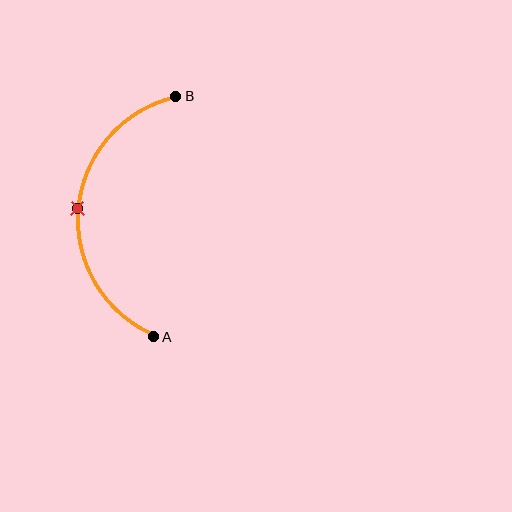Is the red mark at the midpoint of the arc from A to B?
Yes. The red mark lies on the arc at equal arc-length from both A and B — it is the arc midpoint.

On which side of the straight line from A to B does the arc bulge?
The arc bulges to the left of the straight line connecting A and B.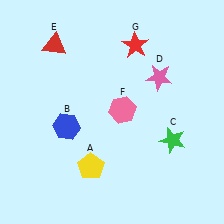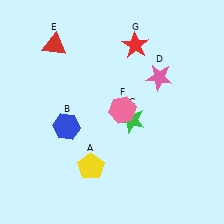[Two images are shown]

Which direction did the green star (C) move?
The green star (C) moved left.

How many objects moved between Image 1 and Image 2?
1 object moved between the two images.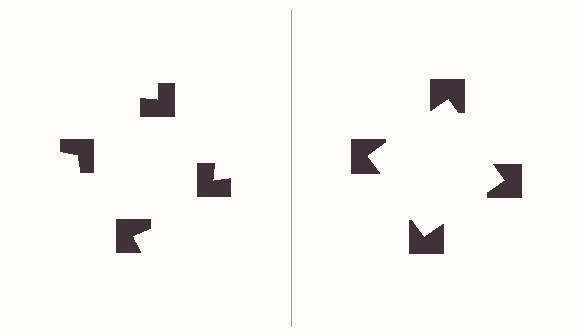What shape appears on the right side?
An illusory square.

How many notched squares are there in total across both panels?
8 — 4 on each side.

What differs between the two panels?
The notched squares are positioned identically on both sides; only the wedge orientations differ. On the right they align to a square; on the left they are misaligned.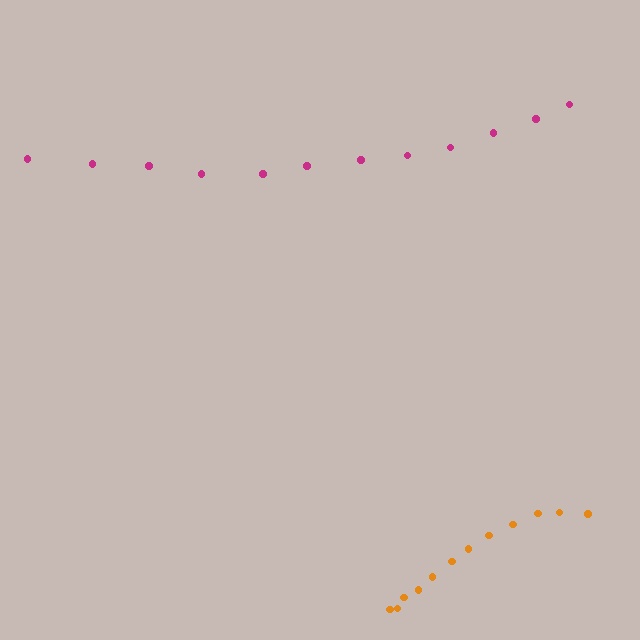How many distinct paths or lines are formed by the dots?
There are 2 distinct paths.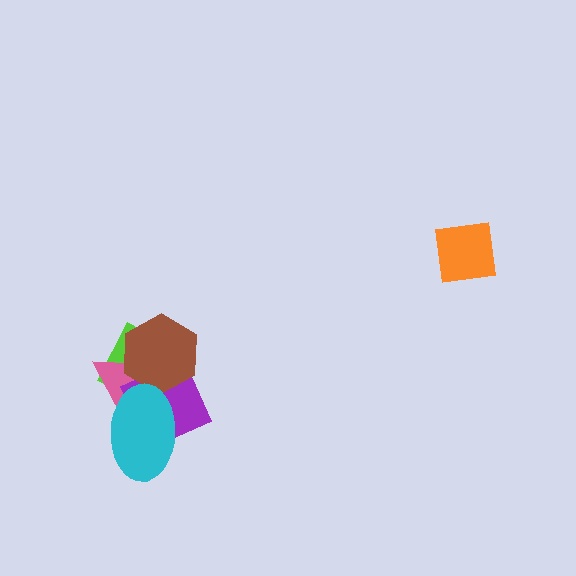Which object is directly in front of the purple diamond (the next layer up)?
The brown hexagon is directly in front of the purple diamond.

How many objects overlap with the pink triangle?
4 objects overlap with the pink triangle.